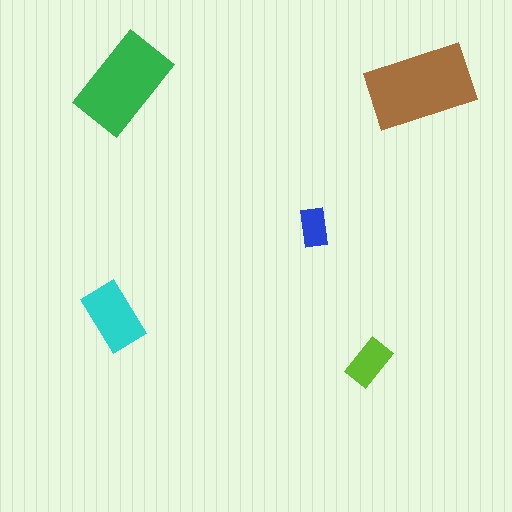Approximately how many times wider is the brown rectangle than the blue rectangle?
About 2.5 times wider.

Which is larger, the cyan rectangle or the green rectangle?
The green one.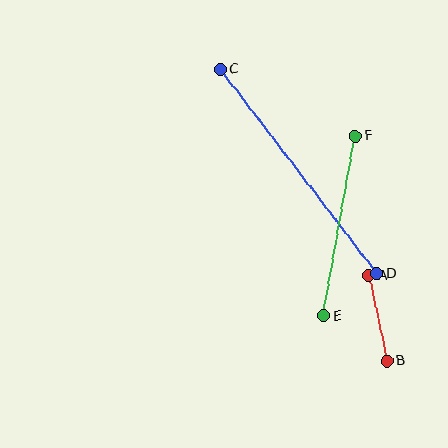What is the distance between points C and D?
The distance is approximately 258 pixels.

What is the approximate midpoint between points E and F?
The midpoint is at approximately (339, 226) pixels.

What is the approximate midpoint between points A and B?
The midpoint is at approximately (378, 318) pixels.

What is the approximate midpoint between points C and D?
The midpoint is at approximately (298, 172) pixels.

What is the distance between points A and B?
The distance is approximately 87 pixels.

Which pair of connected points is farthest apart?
Points C and D are farthest apart.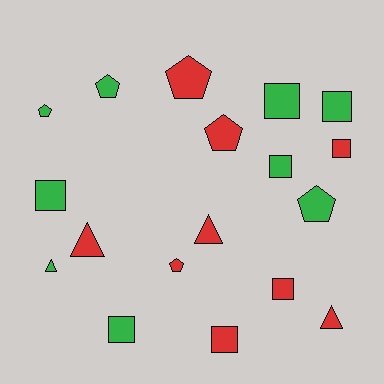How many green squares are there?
There are 5 green squares.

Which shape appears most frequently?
Square, with 8 objects.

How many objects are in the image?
There are 18 objects.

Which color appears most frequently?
Red, with 9 objects.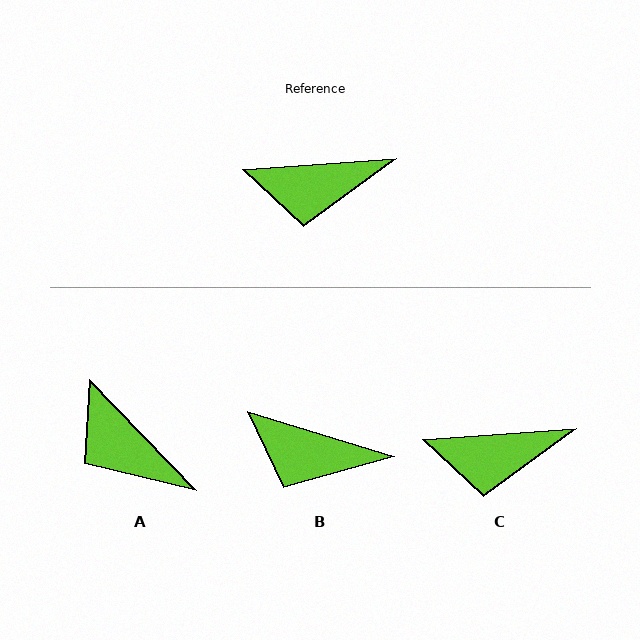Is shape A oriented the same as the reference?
No, it is off by about 50 degrees.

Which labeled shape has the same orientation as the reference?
C.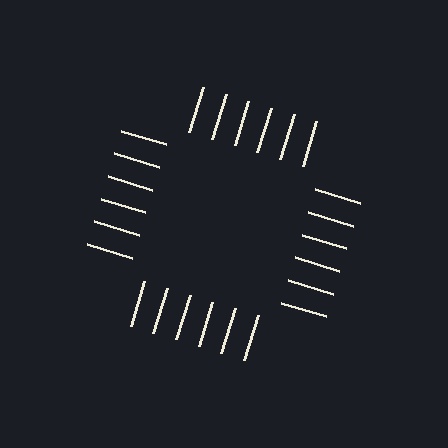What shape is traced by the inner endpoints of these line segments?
An illusory square — the line segments terminate on its edges but no continuous stroke is drawn.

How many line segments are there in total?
24 — 6 along each of the 4 edges.